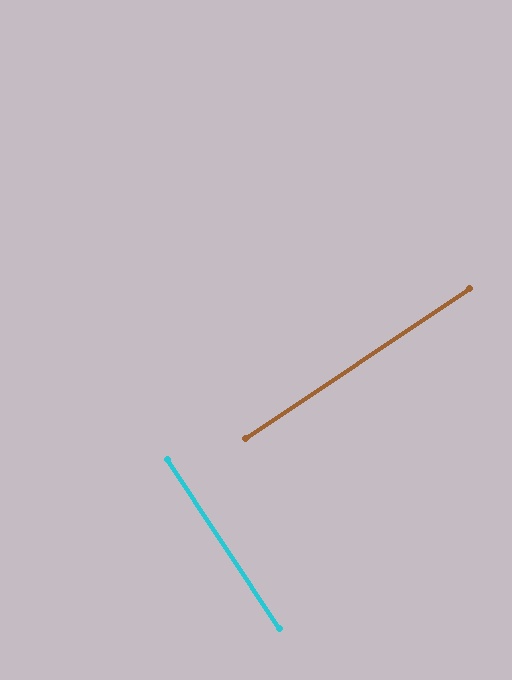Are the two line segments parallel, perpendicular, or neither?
Perpendicular — they meet at approximately 90°.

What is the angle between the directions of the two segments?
Approximately 90 degrees.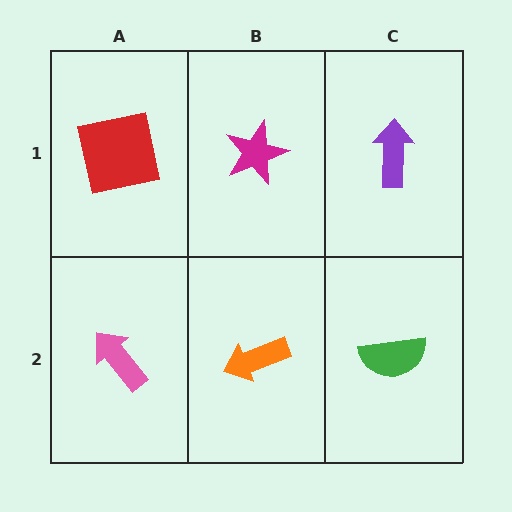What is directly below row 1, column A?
A pink arrow.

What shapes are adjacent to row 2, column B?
A magenta star (row 1, column B), a pink arrow (row 2, column A), a green semicircle (row 2, column C).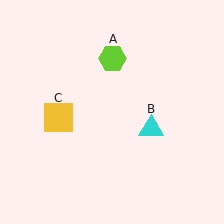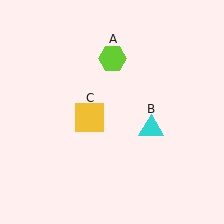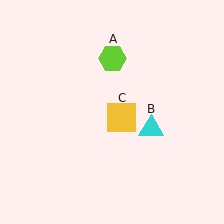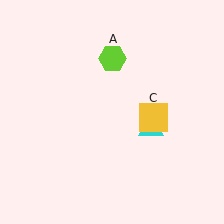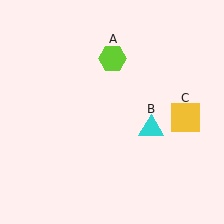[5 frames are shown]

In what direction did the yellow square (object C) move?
The yellow square (object C) moved right.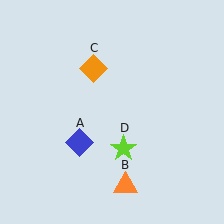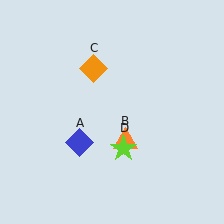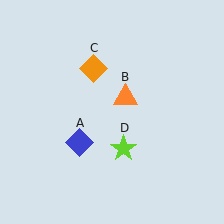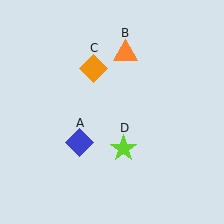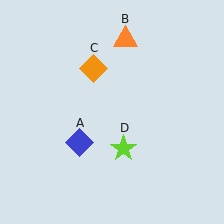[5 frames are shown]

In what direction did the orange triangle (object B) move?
The orange triangle (object B) moved up.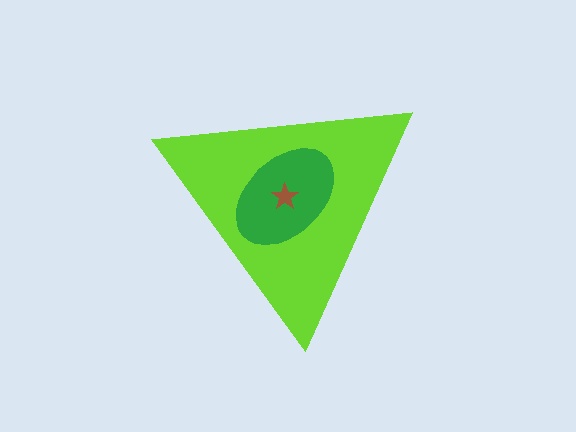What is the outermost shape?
The lime triangle.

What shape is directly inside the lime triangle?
The green ellipse.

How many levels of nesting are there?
3.